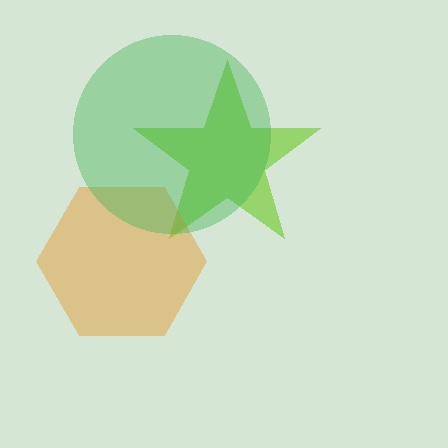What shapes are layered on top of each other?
The layered shapes are: a lime star, an orange hexagon, a green circle.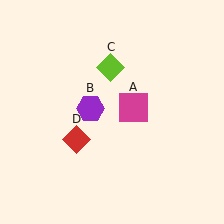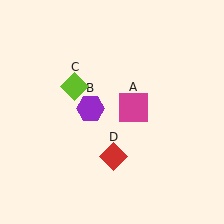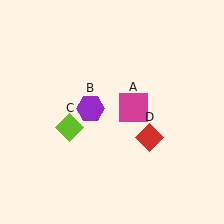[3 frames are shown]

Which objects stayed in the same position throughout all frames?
Magenta square (object A) and purple hexagon (object B) remained stationary.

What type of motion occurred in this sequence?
The lime diamond (object C), red diamond (object D) rotated counterclockwise around the center of the scene.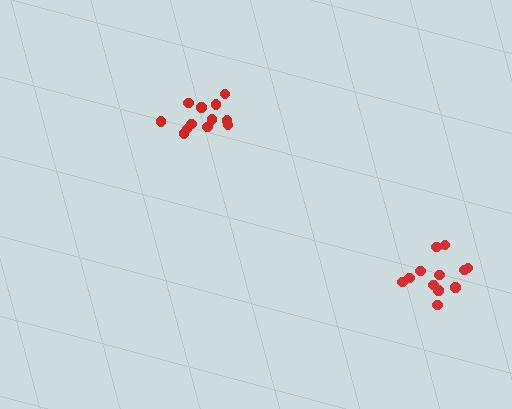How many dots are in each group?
Group 1: 12 dots, Group 2: 12 dots (24 total).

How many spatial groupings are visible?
There are 2 spatial groupings.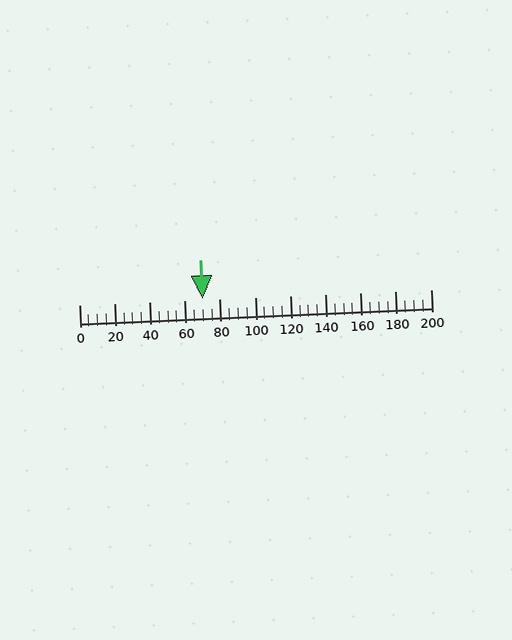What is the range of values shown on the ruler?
The ruler shows values from 0 to 200.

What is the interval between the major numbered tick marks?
The major tick marks are spaced 20 units apart.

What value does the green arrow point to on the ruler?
The green arrow points to approximately 70.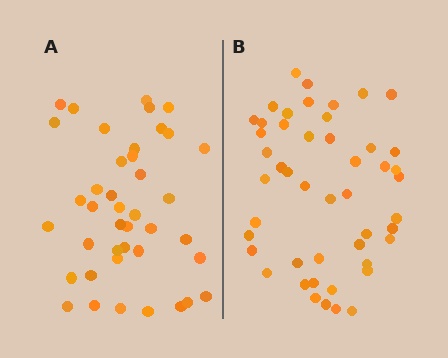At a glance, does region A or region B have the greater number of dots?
Region B (the right region) has more dots.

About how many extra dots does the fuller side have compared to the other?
Region B has roughly 8 or so more dots than region A.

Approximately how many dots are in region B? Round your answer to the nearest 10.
About 50 dots. (The exact count is 48, which rounds to 50.)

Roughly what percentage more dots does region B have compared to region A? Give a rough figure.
About 15% more.